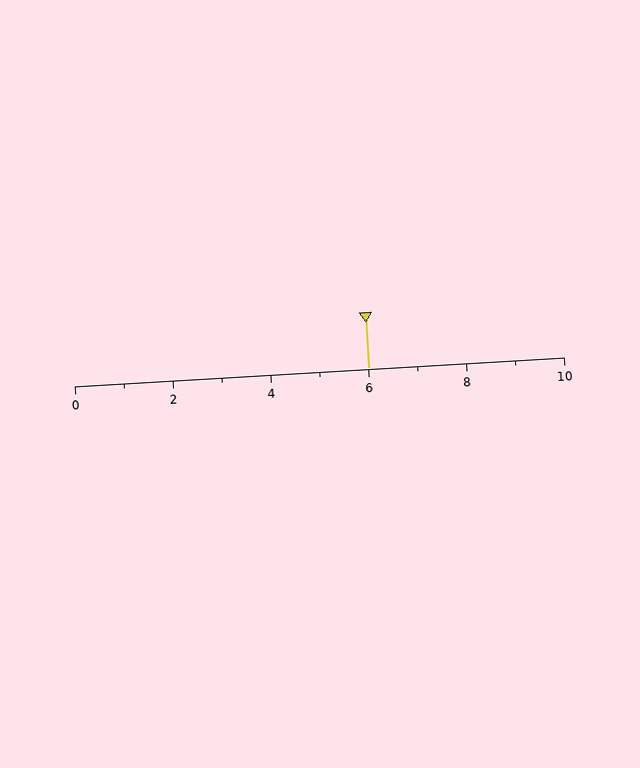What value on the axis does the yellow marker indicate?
The marker indicates approximately 6.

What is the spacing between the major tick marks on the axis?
The major ticks are spaced 2 apart.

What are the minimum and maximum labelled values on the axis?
The axis runs from 0 to 10.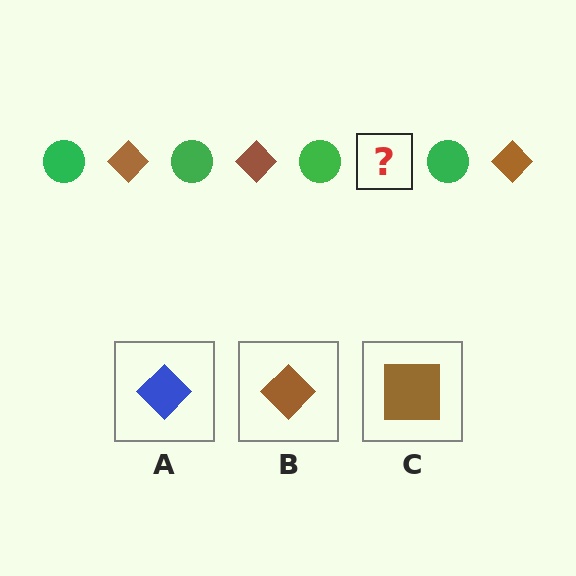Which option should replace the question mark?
Option B.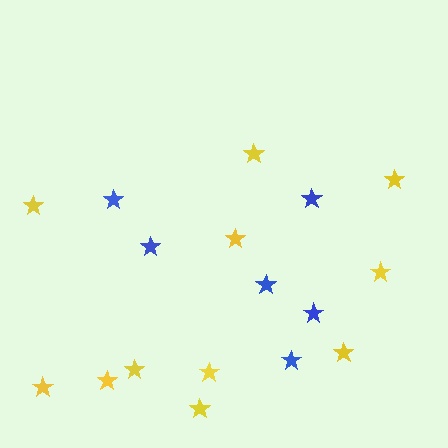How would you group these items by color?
There are 2 groups: one group of blue stars (6) and one group of yellow stars (11).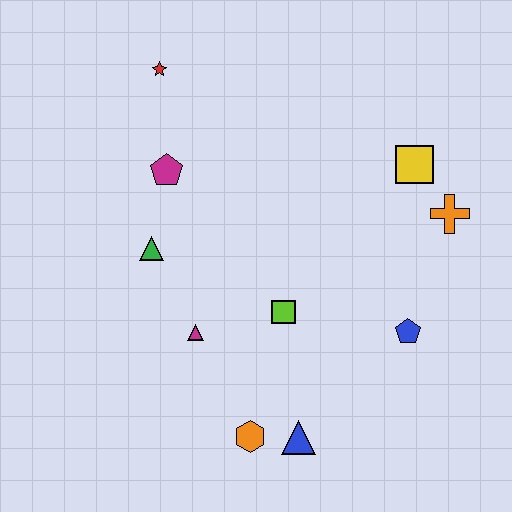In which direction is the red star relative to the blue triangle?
The red star is above the blue triangle.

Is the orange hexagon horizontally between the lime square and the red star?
Yes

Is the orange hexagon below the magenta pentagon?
Yes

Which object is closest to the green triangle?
The magenta pentagon is closest to the green triangle.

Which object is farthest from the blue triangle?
The red star is farthest from the blue triangle.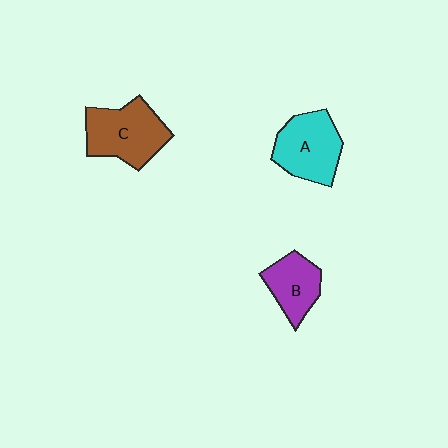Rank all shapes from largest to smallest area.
From largest to smallest: C (brown), A (cyan), B (purple).